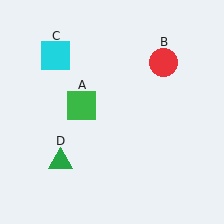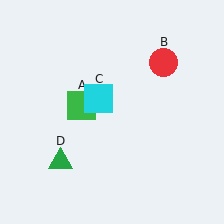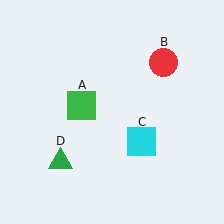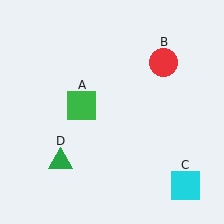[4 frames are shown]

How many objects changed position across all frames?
1 object changed position: cyan square (object C).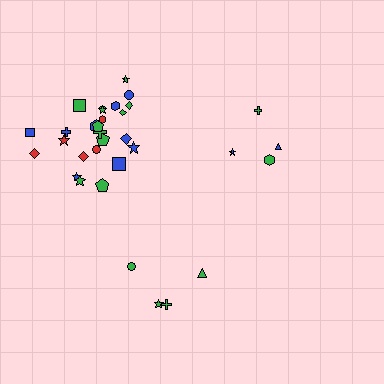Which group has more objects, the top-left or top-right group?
The top-left group.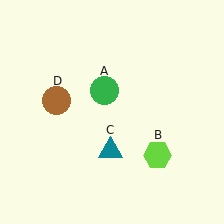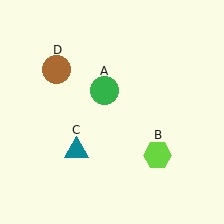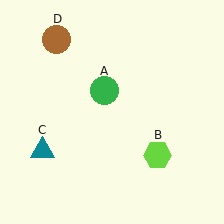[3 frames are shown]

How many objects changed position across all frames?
2 objects changed position: teal triangle (object C), brown circle (object D).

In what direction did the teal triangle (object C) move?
The teal triangle (object C) moved left.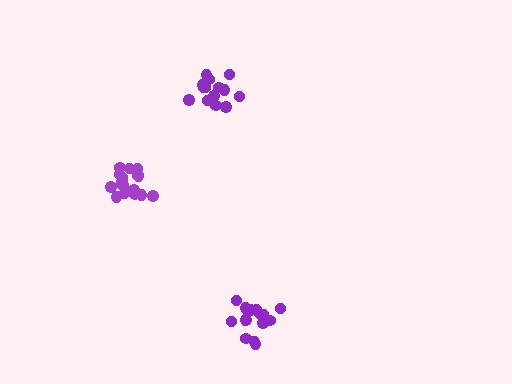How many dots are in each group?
Group 1: 17 dots, Group 2: 14 dots, Group 3: 15 dots (46 total).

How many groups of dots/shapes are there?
There are 3 groups.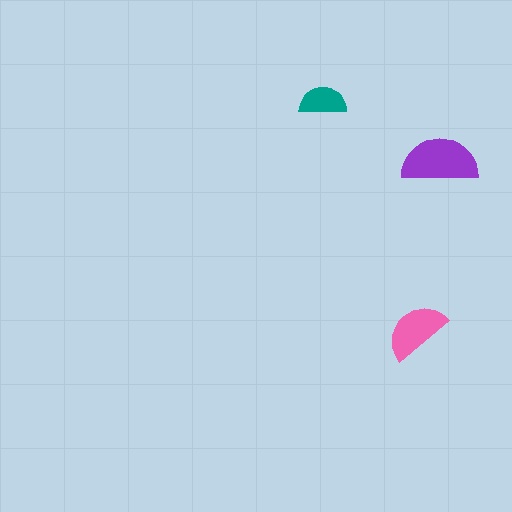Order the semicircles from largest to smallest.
the purple one, the pink one, the teal one.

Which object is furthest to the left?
The teal semicircle is leftmost.